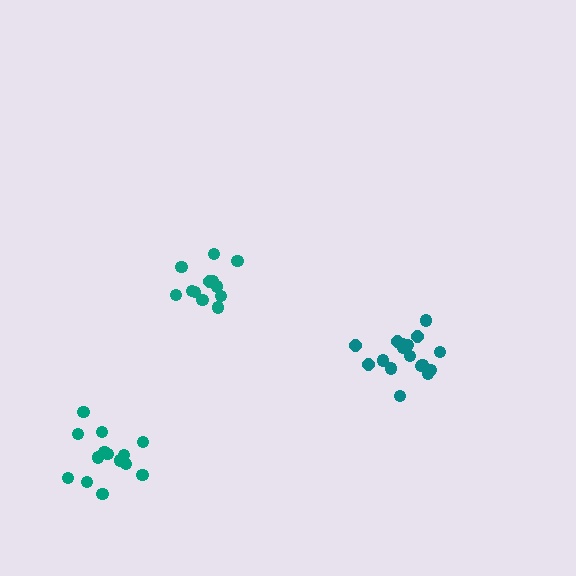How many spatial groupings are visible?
There are 3 spatial groupings.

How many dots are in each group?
Group 1: 12 dots, Group 2: 17 dots, Group 3: 14 dots (43 total).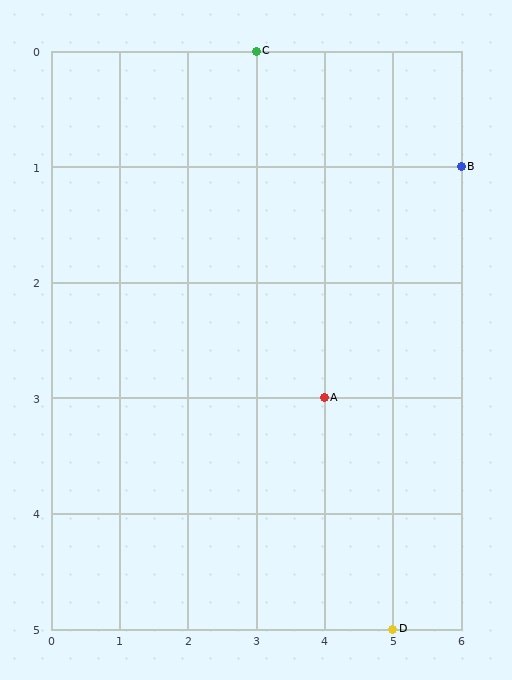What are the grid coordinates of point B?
Point B is at grid coordinates (6, 1).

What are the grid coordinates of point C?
Point C is at grid coordinates (3, 0).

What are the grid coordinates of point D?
Point D is at grid coordinates (5, 5).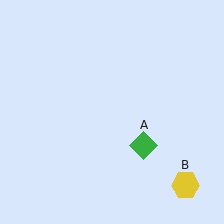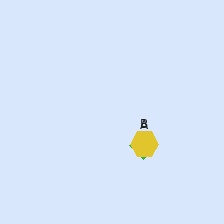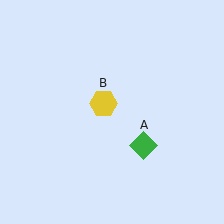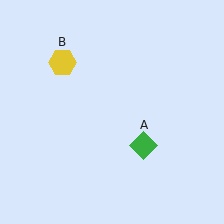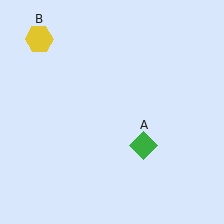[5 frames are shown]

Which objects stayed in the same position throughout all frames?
Green diamond (object A) remained stationary.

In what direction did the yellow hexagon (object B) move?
The yellow hexagon (object B) moved up and to the left.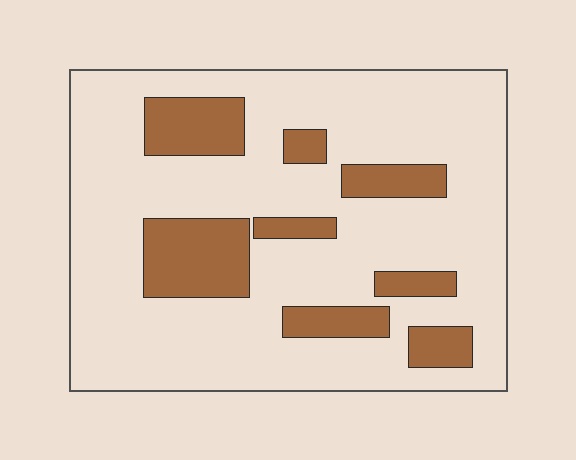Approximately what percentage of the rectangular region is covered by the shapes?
Approximately 20%.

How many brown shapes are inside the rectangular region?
8.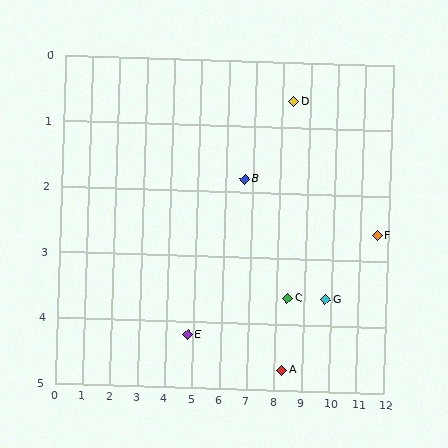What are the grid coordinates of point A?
Point A is at approximately (8.3, 4.7).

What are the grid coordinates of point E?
Point E is at approximately (4.8, 4.2).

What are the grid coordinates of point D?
Point D is at approximately (8.4, 0.6).